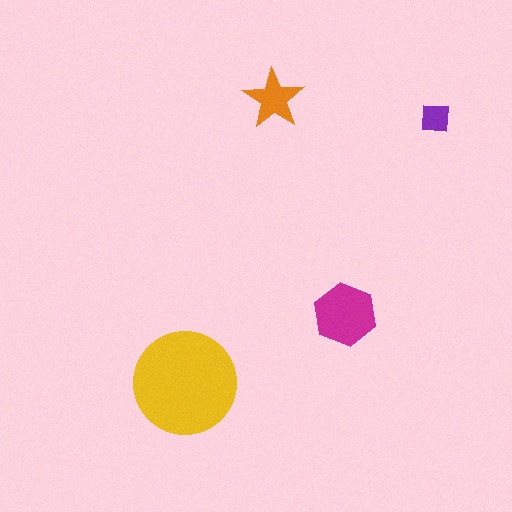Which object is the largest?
The yellow circle.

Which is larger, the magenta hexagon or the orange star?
The magenta hexagon.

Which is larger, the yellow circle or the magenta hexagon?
The yellow circle.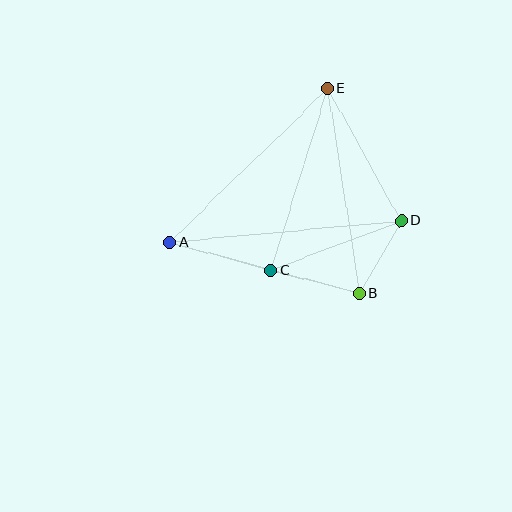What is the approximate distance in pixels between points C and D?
The distance between C and D is approximately 139 pixels.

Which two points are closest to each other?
Points B and D are closest to each other.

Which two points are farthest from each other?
Points A and D are farthest from each other.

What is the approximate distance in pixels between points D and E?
The distance between D and E is approximately 151 pixels.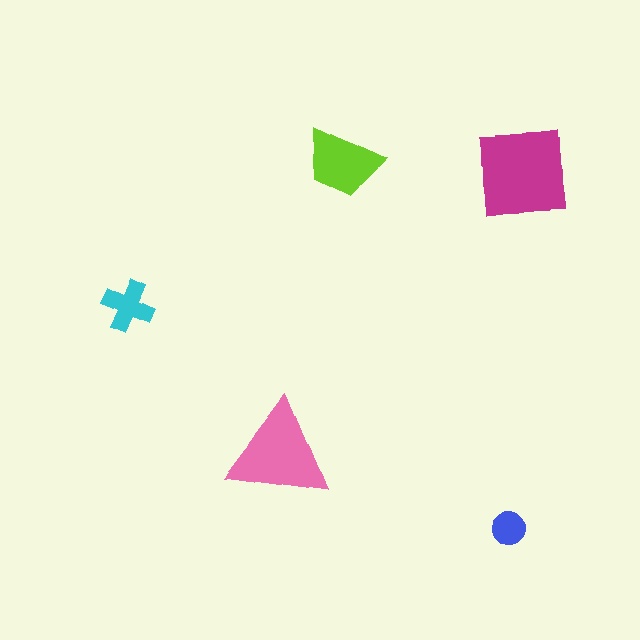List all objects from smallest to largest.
The blue circle, the cyan cross, the lime trapezoid, the pink triangle, the magenta square.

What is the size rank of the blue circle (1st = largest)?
5th.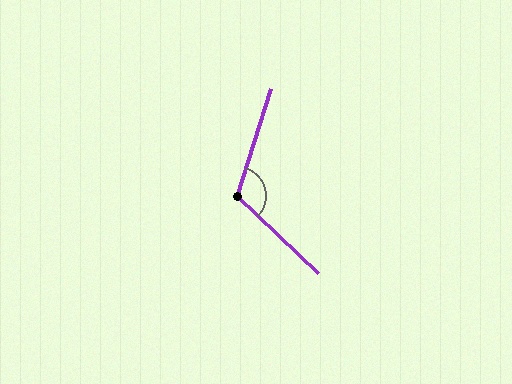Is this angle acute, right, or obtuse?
It is obtuse.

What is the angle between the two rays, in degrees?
Approximately 116 degrees.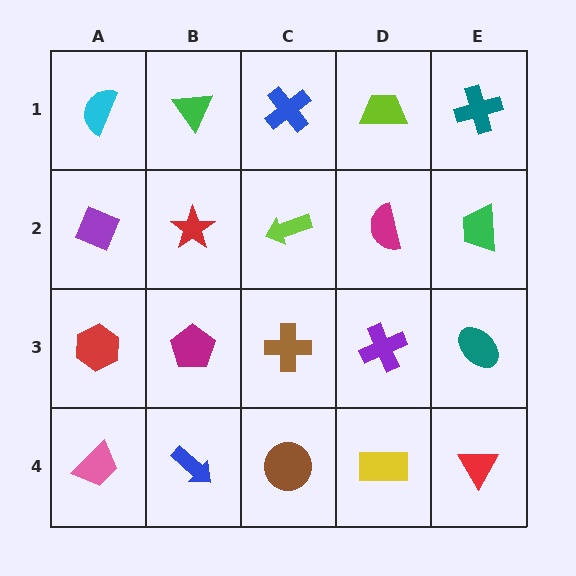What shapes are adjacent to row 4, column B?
A magenta pentagon (row 3, column B), a pink trapezoid (row 4, column A), a brown circle (row 4, column C).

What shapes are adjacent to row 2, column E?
A teal cross (row 1, column E), a teal ellipse (row 3, column E), a magenta semicircle (row 2, column D).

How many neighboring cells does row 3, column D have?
4.